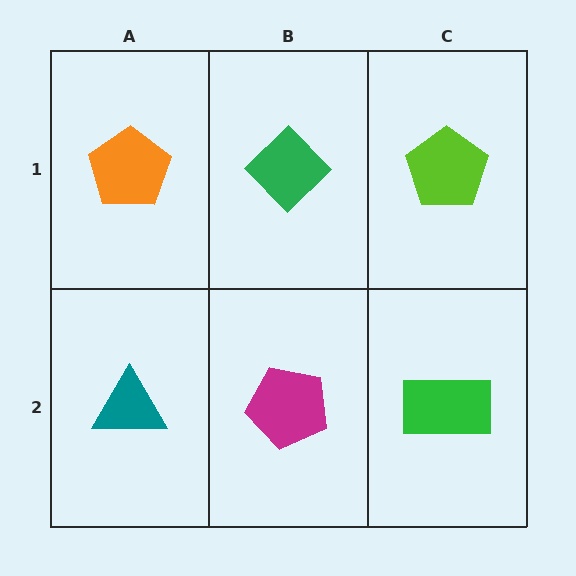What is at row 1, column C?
A lime pentagon.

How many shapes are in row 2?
3 shapes.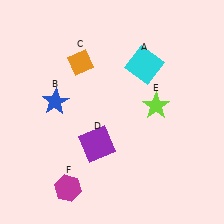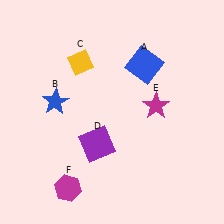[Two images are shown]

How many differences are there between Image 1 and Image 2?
There are 3 differences between the two images.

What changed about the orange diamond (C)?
In Image 1, C is orange. In Image 2, it changed to yellow.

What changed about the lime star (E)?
In Image 1, E is lime. In Image 2, it changed to magenta.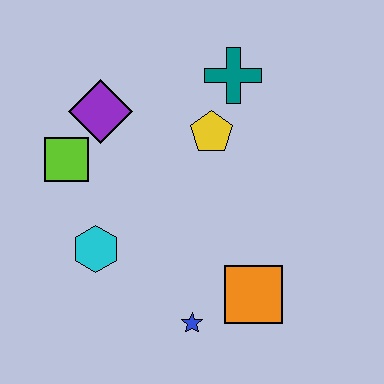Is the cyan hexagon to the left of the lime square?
No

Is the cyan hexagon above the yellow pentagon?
No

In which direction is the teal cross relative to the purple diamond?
The teal cross is to the right of the purple diamond.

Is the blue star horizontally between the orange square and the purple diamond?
Yes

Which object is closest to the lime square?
The purple diamond is closest to the lime square.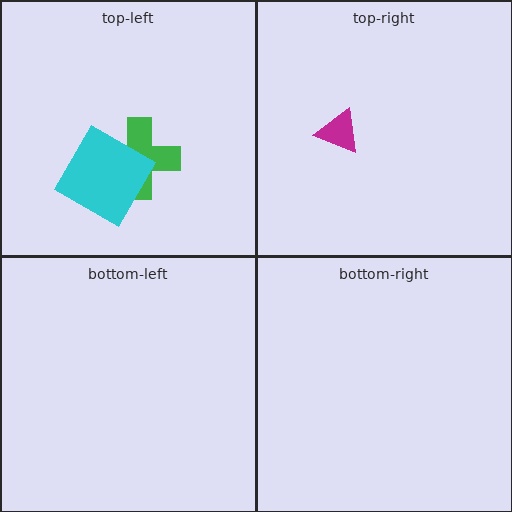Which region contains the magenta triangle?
The top-right region.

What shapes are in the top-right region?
The magenta triangle.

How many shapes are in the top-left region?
2.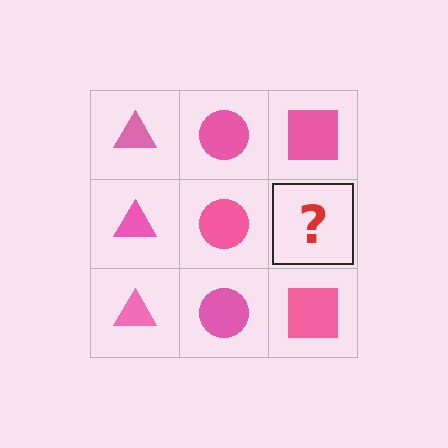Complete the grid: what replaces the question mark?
The question mark should be replaced with a pink square.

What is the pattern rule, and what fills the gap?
The rule is that each column has a consistent shape. The gap should be filled with a pink square.